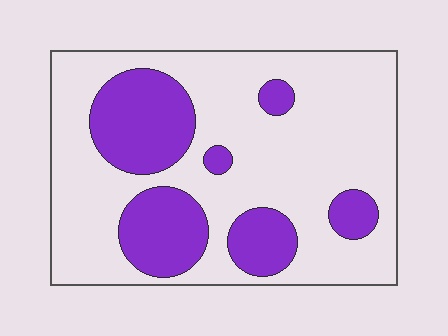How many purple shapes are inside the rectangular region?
6.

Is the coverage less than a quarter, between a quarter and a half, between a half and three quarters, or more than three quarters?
Between a quarter and a half.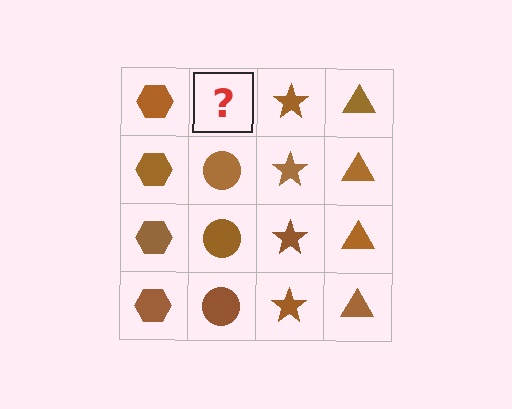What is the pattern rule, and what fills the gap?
The rule is that each column has a consistent shape. The gap should be filled with a brown circle.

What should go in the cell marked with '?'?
The missing cell should contain a brown circle.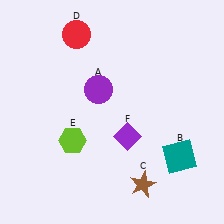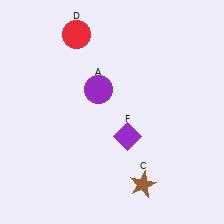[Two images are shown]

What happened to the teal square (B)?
The teal square (B) was removed in Image 2. It was in the bottom-right area of Image 1.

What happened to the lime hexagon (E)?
The lime hexagon (E) was removed in Image 2. It was in the bottom-left area of Image 1.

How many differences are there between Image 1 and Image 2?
There are 2 differences between the two images.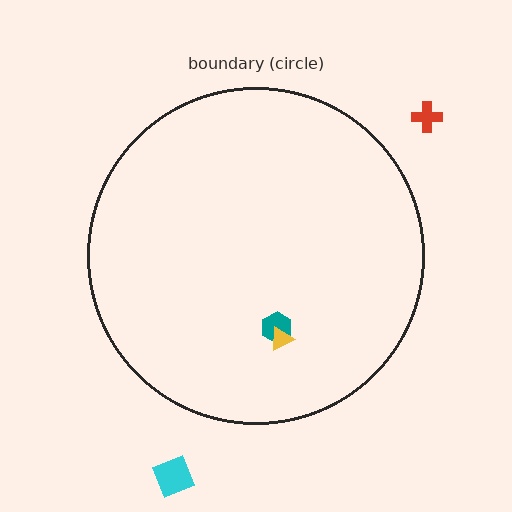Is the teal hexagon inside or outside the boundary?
Inside.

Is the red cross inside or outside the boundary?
Outside.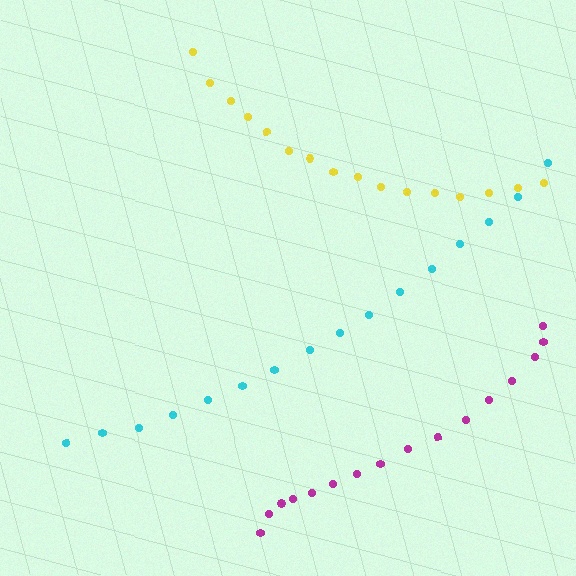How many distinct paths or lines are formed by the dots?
There are 3 distinct paths.